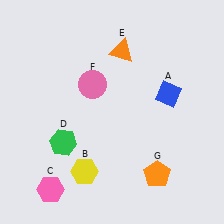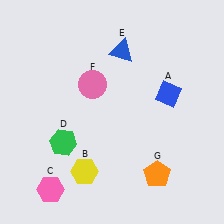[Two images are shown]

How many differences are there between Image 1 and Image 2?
There is 1 difference between the two images.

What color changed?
The triangle (E) changed from orange in Image 1 to blue in Image 2.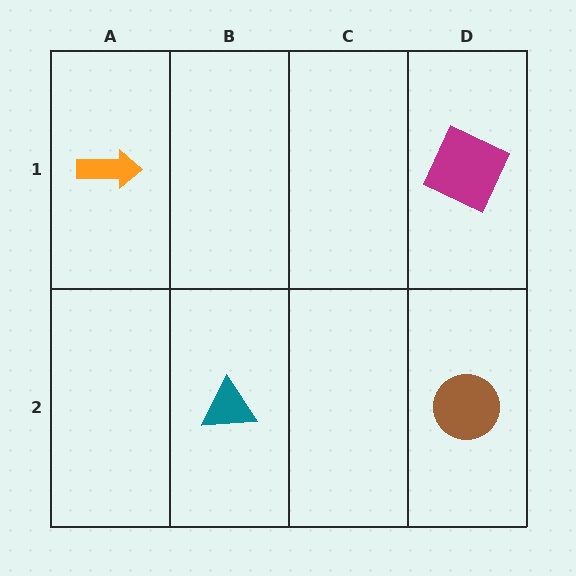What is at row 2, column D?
A brown circle.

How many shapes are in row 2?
2 shapes.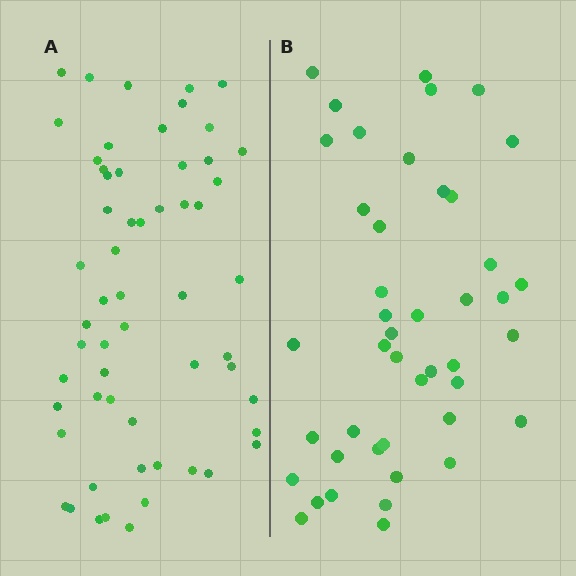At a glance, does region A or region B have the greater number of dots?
Region A (the left region) has more dots.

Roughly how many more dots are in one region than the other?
Region A has approximately 15 more dots than region B.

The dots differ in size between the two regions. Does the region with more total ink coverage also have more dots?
No. Region B has more total ink coverage because its dots are larger, but region A actually contains more individual dots. Total area can be misleading — the number of items is what matters here.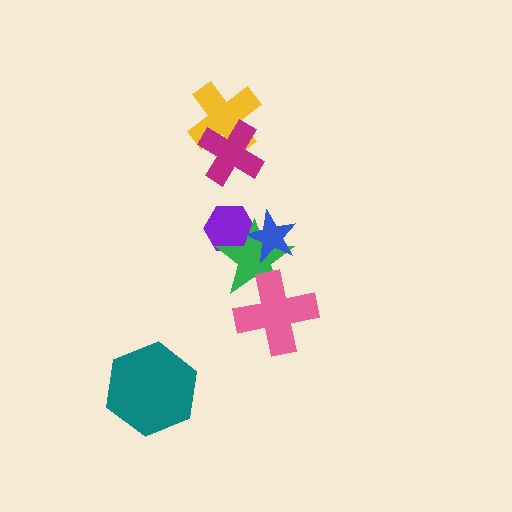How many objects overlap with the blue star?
2 objects overlap with the blue star.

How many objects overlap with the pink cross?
1 object overlaps with the pink cross.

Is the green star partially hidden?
Yes, it is partially covered by another shape.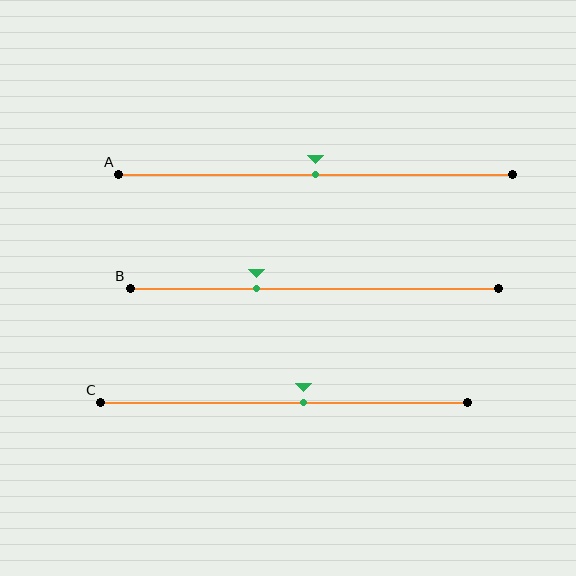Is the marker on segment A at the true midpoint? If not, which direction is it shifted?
Yes, the marker on segment A is at the true midpoint.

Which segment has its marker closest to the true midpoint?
Segment A has its marker closest to the true midpoint.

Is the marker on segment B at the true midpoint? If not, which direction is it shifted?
No, the marker on segment B is shifted to the left by about 16% of the segment length.